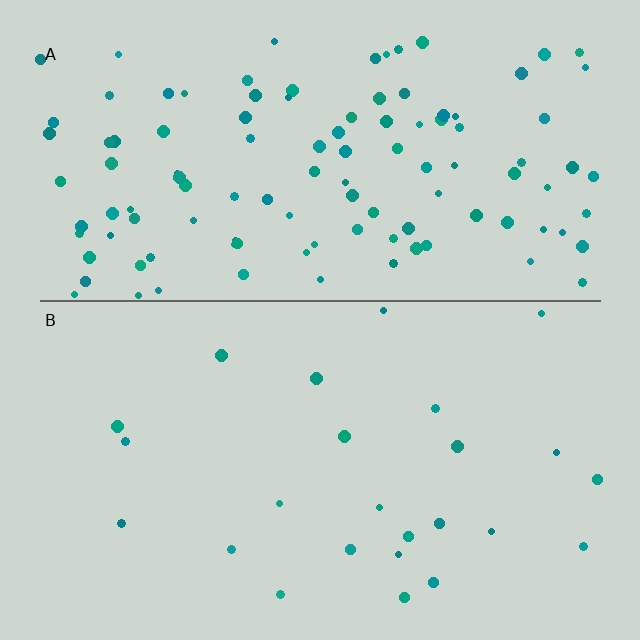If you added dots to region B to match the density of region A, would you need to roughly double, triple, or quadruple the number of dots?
Approximately quadruple.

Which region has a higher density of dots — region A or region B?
A (the top).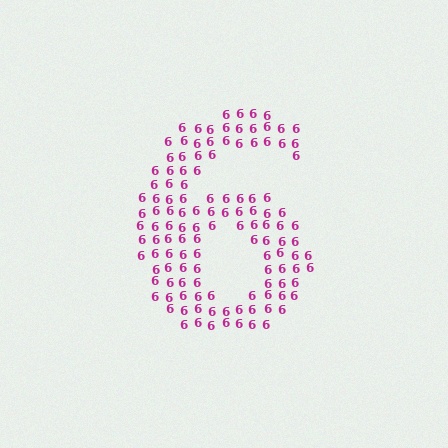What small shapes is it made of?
It is made of small digit 6's.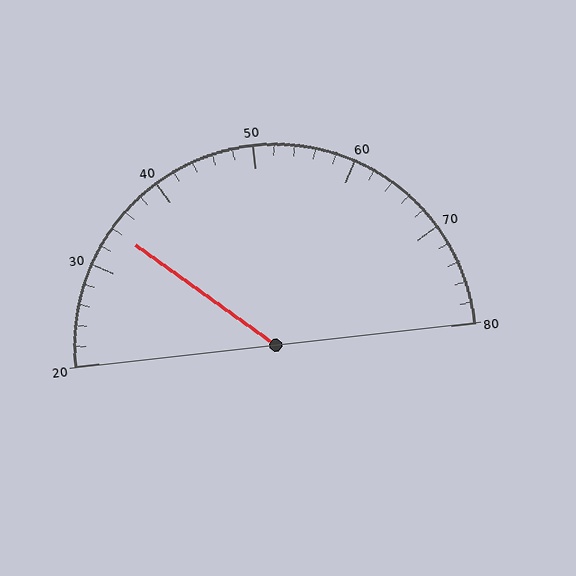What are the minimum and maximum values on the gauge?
The gauge ranges from 20 to 80.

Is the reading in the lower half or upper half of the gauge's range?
The reading is in the lower half of the range (20 to 80).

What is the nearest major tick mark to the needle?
The nearest major tick mark is 30.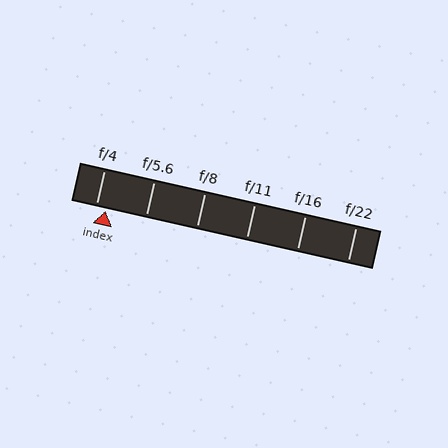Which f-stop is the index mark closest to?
The index mark is closest to f/4.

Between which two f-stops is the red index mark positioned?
The index mark is between f/4 and f/5.6.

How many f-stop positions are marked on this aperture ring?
There are 6 f-stop positions marked.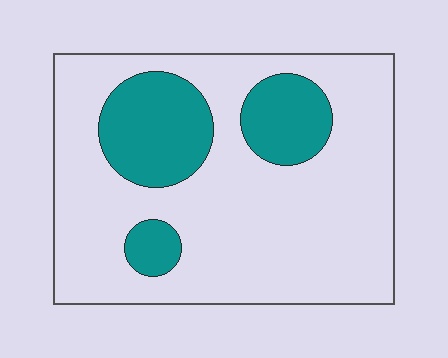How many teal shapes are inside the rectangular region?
3.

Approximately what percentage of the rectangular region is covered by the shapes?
Approximately 25%.